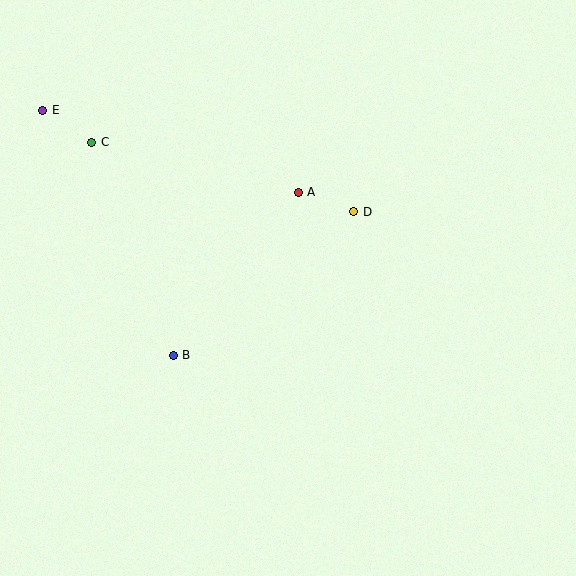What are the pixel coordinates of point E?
Point E is at (43, 110).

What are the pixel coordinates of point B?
Point B is at (174, 355).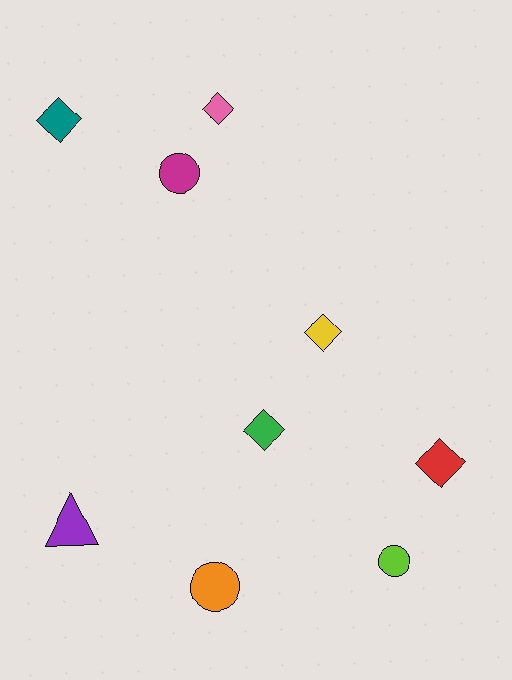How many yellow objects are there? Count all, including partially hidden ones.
There is 1 yellow object.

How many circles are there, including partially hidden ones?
There are 3 circles.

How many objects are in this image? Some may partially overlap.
There are 9 objects.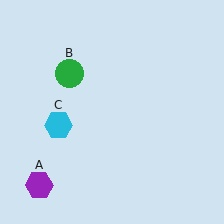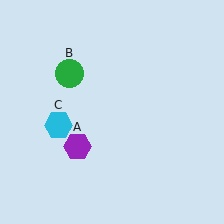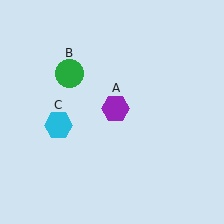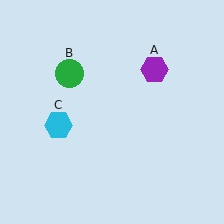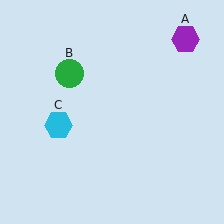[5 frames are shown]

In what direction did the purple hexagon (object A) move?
The purple hexagon (object A) moved up and to the right.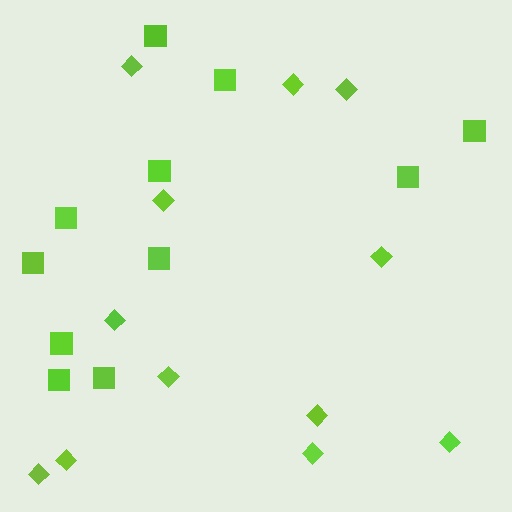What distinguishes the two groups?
There are 2 groups: one group of diamonds (12) and one group of squares (11).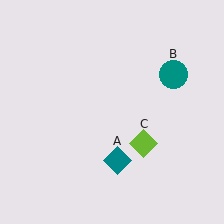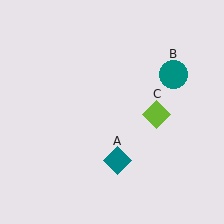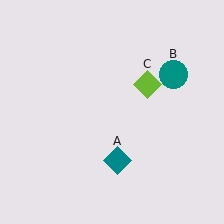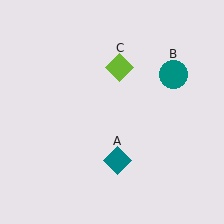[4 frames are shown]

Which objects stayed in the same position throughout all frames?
Teal diamond (object A) and teal circle (object B) remained stationary.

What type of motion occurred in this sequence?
The lime diamond (object C) rotated counterclockwise around the center of the scene.